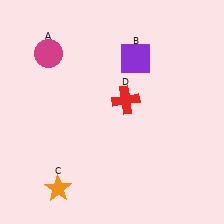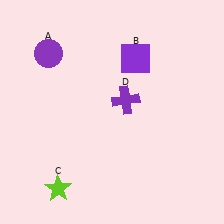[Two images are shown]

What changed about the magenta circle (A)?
In Image 1, A is magenta. In Image 2, it changed to purple.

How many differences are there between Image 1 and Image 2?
There are 3 differences between the two images.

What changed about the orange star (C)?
In Image 1, C is orange. In Image 2, it changed to lime.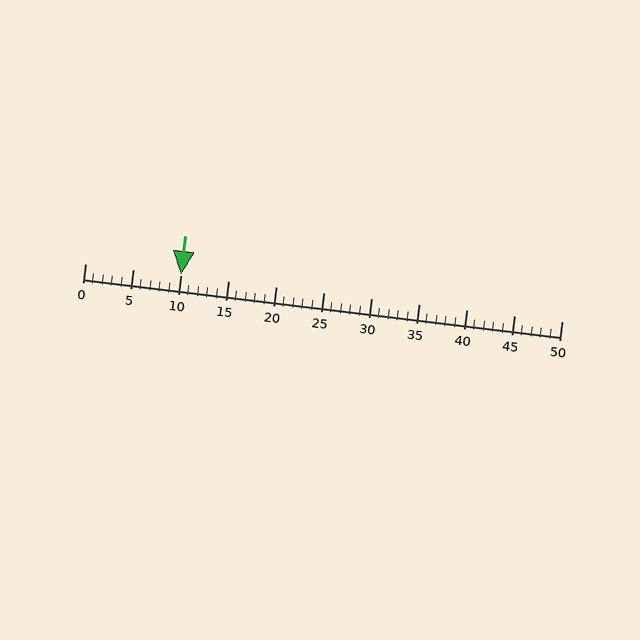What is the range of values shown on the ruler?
The ruler shows values from 0 to 50.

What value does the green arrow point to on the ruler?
The green arrow points to approximately 10.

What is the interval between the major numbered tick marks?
The major tick marks are spaced 5 units apart.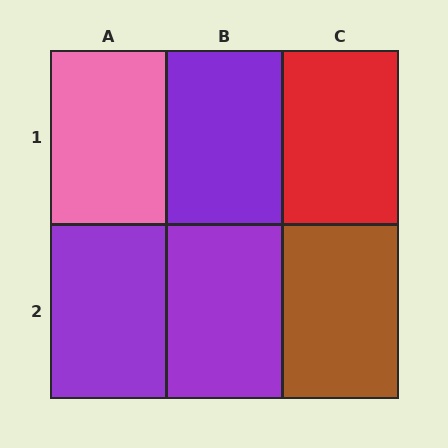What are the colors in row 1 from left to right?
Pink, purple, red.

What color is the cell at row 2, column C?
Brown.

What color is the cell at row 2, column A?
Purple.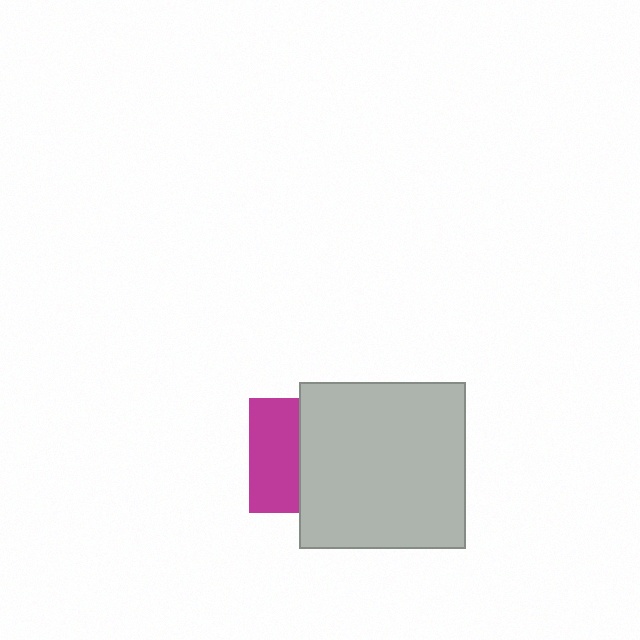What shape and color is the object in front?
The object in front is a light gray square.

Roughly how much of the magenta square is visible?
A small part of it is visible (roughly 44%).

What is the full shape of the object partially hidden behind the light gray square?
The partially hidden object is a magenta square.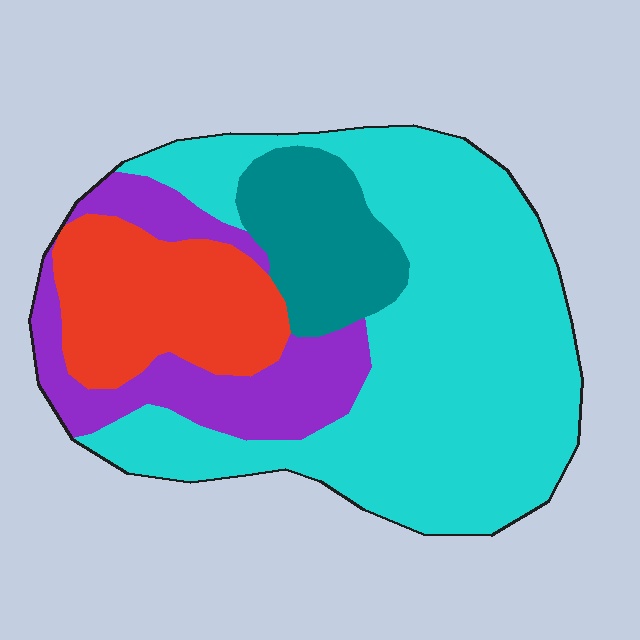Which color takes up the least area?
Teal, at roughly 10%.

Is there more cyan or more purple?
Cyan.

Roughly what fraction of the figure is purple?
Purple takes up between a sixth and a third of the figure.